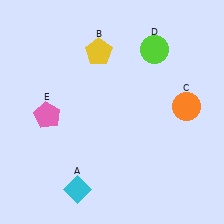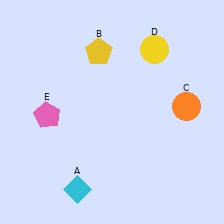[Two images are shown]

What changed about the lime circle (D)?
In Image 1, D is lime. In Image 2, it changed to yellow.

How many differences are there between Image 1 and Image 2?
There is 1 difference between the two images.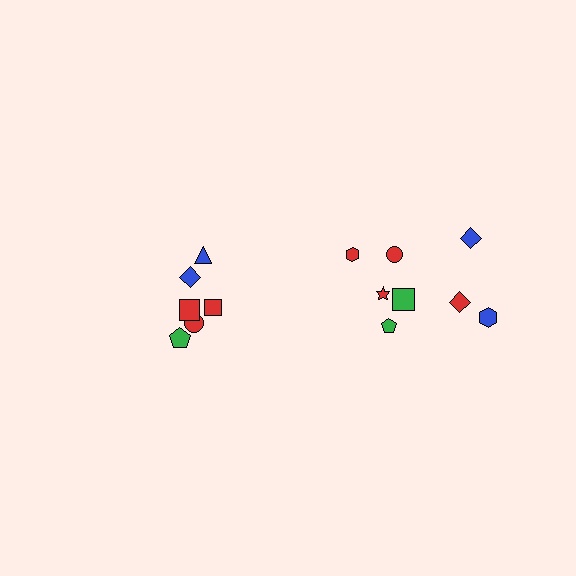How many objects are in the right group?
There are 8 objects.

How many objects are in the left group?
There are 6 objects.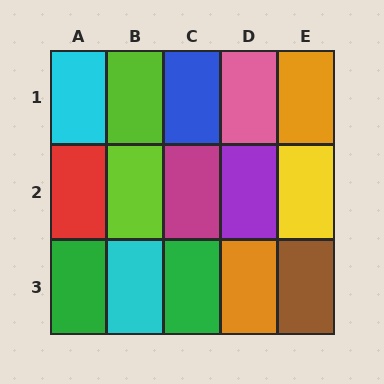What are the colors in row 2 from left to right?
Red, lime, magenta, purple, yellow.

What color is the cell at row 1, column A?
Cyan.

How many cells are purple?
1 cell is purple.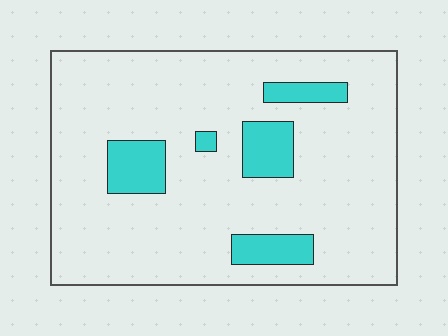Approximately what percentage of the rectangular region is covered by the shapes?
Approximately 15%.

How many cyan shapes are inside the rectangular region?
5.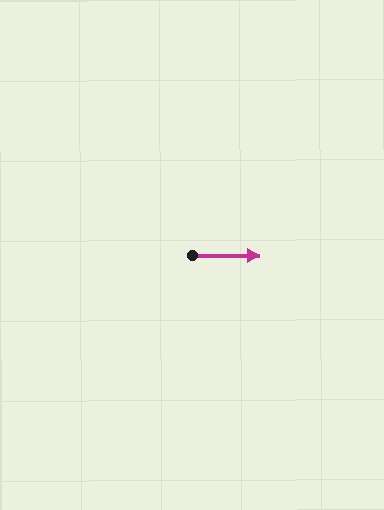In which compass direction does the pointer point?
East.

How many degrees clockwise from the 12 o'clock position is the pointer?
Approximately 91 degrees.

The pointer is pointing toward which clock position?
Roughly 3 o'clock.